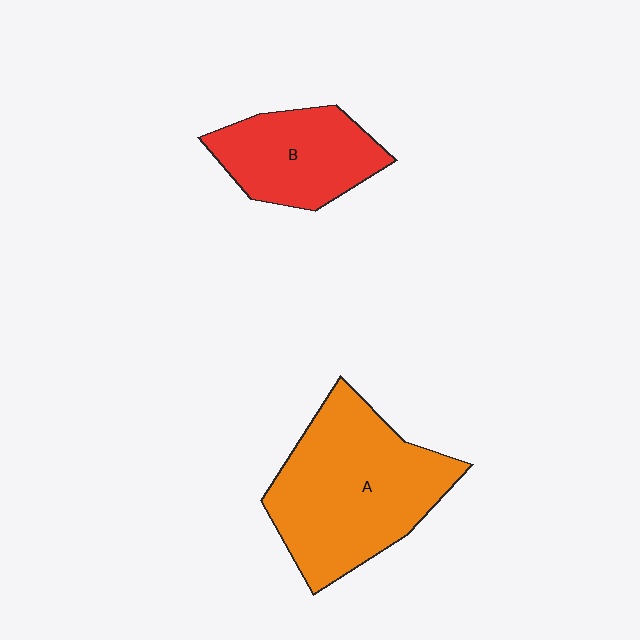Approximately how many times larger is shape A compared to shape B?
Approximately 1.7 times.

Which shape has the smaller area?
Shape B (red).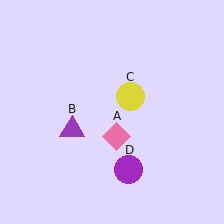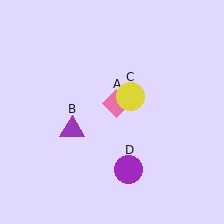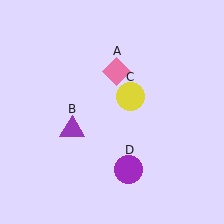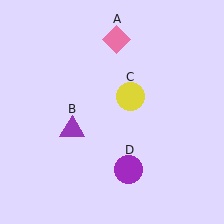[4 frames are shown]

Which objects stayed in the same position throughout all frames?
Purple triangle (object B) and yellow circle (object C) and purple circle (object D) remained stationary.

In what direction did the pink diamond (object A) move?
The pink diamond (object A) moved up.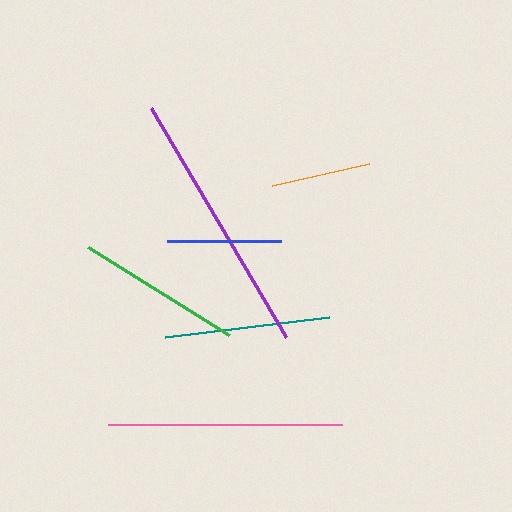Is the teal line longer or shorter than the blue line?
The teal line is longer than the blue line.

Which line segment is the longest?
The purple line is the longest at approximately 266 pixels.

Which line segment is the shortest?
The orange line is the shortest at approximately 99 pixels.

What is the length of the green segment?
The green segment is approximately 167 pixels long.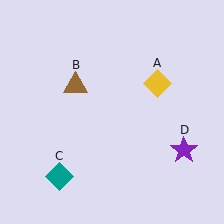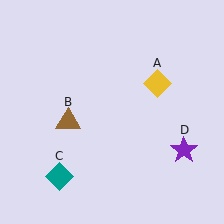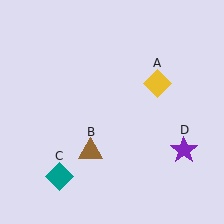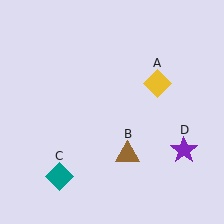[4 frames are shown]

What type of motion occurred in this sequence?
The brown triangle (object B) rotated counterclockwise around the center of the scene.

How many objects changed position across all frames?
1 object changed position: brown triangle (object B).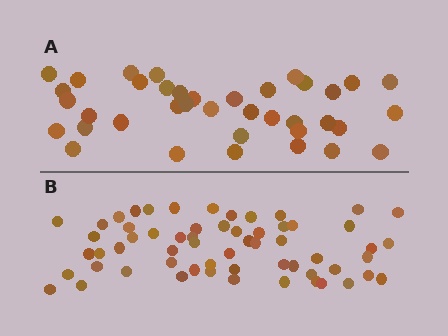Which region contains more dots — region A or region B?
Region B (the bottom region) has more dots.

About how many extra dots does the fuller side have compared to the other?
Region B has approximately 20 more dots than region A.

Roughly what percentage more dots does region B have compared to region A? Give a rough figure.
About 60% more.